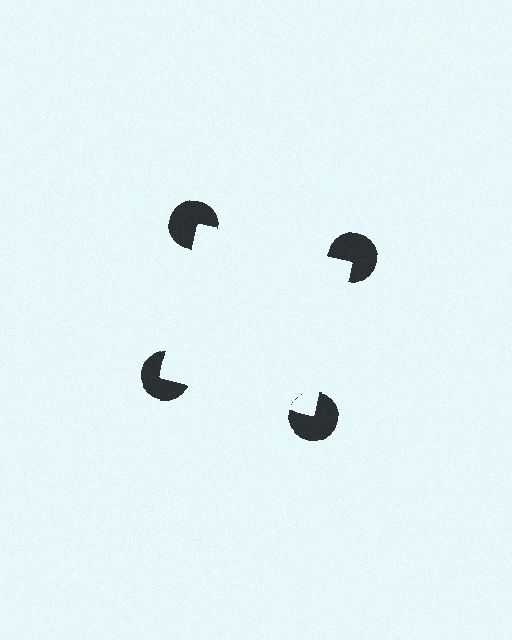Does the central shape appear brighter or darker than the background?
It typically appears slightly brighter than the background, even though no actual brightness change is drawn.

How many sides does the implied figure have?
4 sides.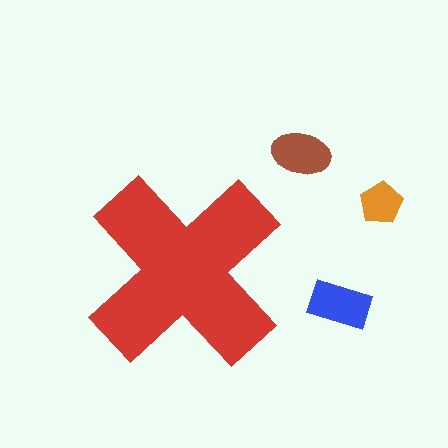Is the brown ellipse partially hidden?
No, the brown ellipse is fully visible.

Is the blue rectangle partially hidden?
No, the blue rectangle is fully visible.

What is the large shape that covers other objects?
A red cross.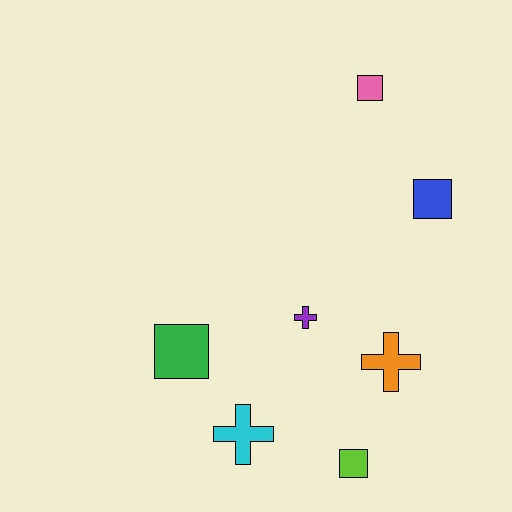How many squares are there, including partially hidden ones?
There are 4 squares.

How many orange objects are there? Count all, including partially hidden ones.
There is 1 orange object.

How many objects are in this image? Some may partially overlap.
There are 7 objects.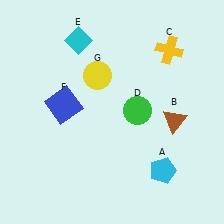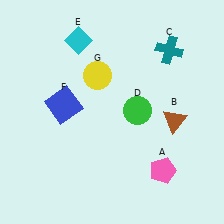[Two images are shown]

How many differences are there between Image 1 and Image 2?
There are 2 differences between the two images.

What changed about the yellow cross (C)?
In Image 1, C is yellow. In Image 2, it changed to teal.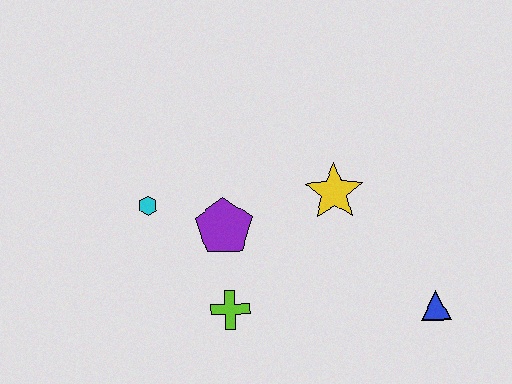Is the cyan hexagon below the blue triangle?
No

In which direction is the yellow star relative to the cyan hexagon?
The yellow star is to the right of the cyan hexagon.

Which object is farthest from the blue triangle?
The cyan hexagon is farthest from the blue triangle.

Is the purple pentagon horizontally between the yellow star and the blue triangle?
No